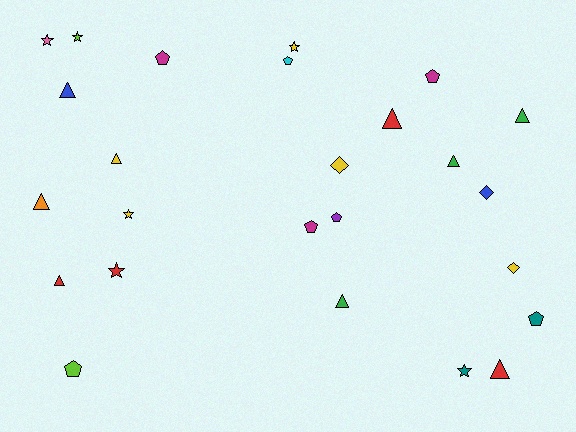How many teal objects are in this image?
There are 2 teal objects.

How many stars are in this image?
There are 6 stars.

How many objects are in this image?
There are 25 objects.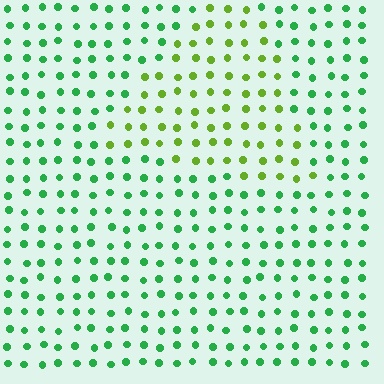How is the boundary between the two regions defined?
The boundary is defined purely by a slight shift in hue (about 43 degrees). Spacing, size, and orientation are identical on both sides.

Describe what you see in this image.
The image is filled with small green elements in a uniform arrangement. A triangle-shaped region is visible where the elements are tinted to a slightly different hue, forming a subtle color boundary.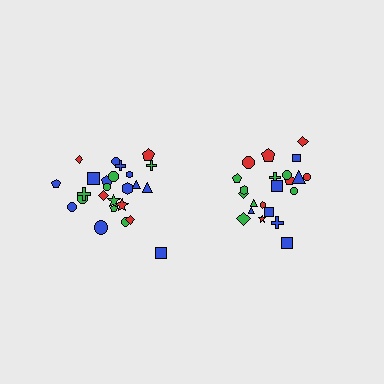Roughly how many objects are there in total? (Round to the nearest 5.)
Roughly 45 objects in total.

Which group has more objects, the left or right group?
The left group.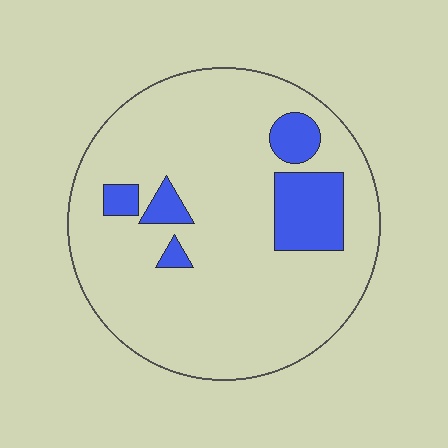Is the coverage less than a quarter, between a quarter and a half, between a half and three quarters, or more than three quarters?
Less than a quarter.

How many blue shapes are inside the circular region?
5.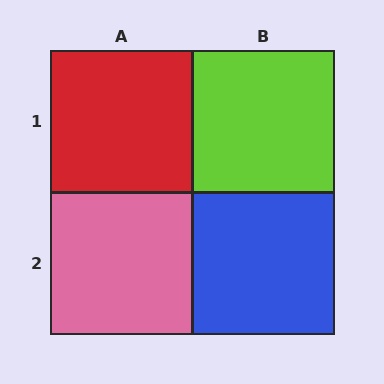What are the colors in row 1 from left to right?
Red, lime.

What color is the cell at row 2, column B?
Blue.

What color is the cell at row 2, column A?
Pink.